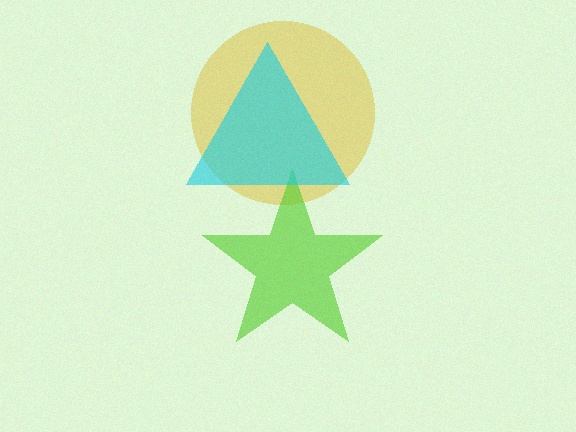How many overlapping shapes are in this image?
There are 3 overlapping shapes in the image.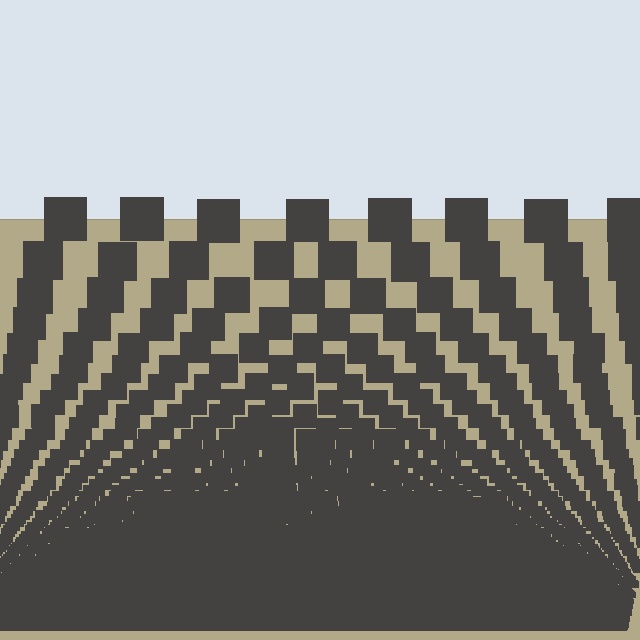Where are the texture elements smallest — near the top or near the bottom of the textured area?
Near the bottom.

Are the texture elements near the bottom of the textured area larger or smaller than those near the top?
Smaller. The gradient is inverted — elements near the bottom are smaller and denser.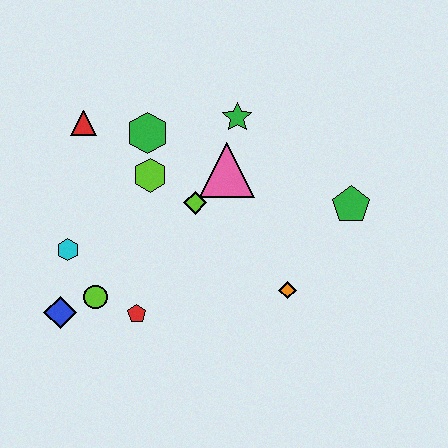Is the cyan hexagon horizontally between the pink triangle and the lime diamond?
No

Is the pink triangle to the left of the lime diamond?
No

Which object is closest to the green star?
The pink triangle is closest to the green star.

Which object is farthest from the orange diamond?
The red triangle is farthest from the orange diamond.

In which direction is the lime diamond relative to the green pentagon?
The lime diamond is to the left of the green pentagon.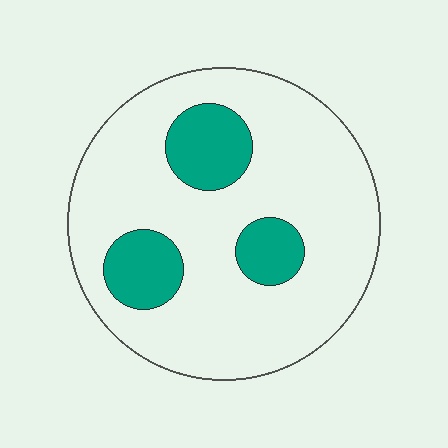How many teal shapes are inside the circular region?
3.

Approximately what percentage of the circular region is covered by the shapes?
Approximately 20%.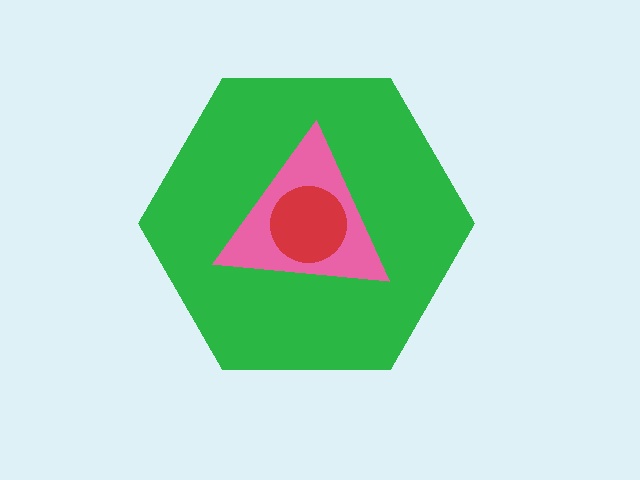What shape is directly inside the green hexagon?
The pink triangle.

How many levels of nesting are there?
3.